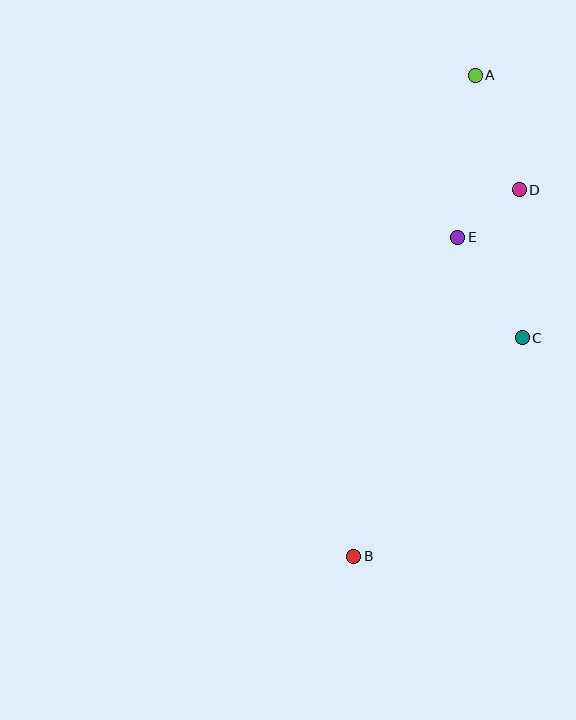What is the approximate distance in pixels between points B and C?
The distance between B and C is approximately 276 pixels.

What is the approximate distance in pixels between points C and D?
The distance between C and D is approximately 148 pixels.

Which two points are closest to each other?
Points D and E are closest to each other.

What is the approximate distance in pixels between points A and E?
The distance between A and E is approximately 163 pixels.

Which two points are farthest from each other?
Points A and B are farthest from each other.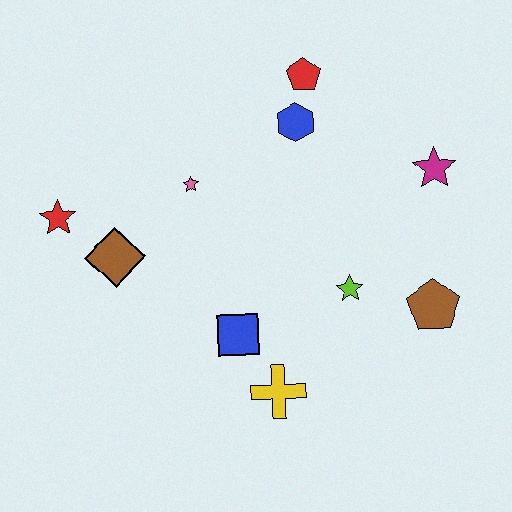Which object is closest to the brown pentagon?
The lime star is closest to the brown pentagon.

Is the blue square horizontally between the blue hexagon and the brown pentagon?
No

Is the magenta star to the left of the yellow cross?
No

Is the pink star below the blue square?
No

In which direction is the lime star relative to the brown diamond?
The lime star is to the right of the brown diamond.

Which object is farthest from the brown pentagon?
The red star is farthest from the brown pentagon.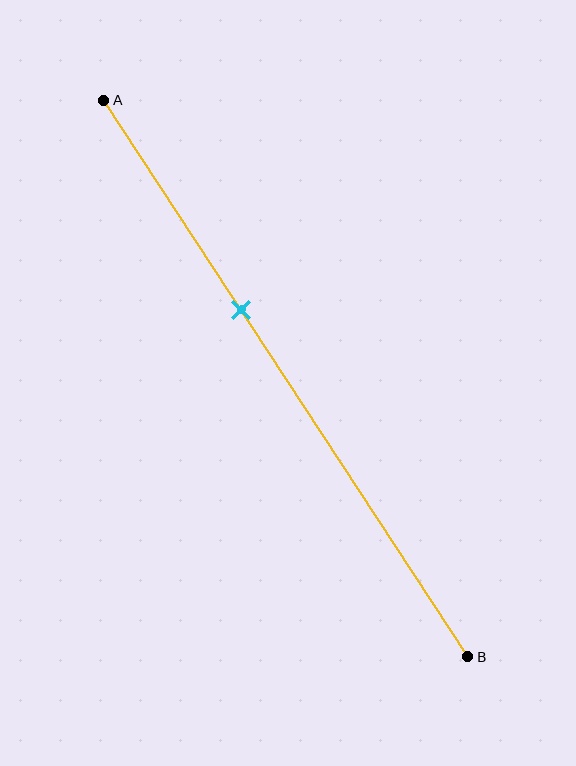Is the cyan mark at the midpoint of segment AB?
No, the mark is at about 40% from A, not at the 50% midpoint.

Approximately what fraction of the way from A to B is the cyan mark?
The cyan mark is approximately 40% of the way from A to B.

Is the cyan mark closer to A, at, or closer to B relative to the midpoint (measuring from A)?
The cyan mark is closer to point A than the midpoint of segment AB.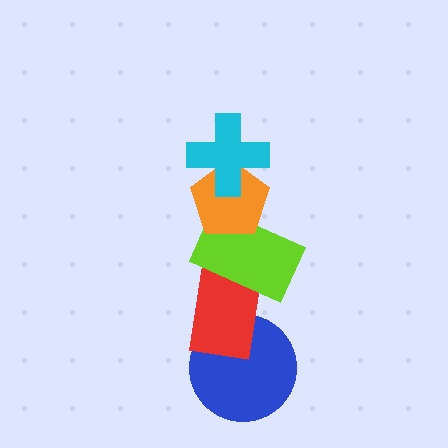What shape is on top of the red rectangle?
The lime rectangle is on top of the red rectangle.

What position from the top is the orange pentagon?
The orange pentagon is 2nd from the top.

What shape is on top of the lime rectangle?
The orange pentagon is on top of the lime rectangle.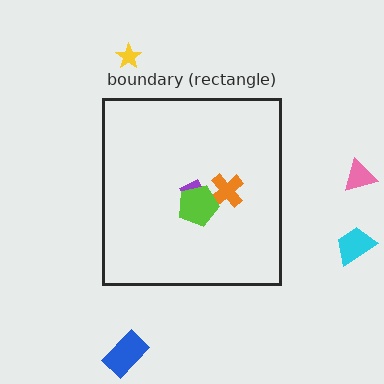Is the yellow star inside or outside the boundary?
Outside.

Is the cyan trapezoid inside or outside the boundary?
Outside.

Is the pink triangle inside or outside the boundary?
Outside.